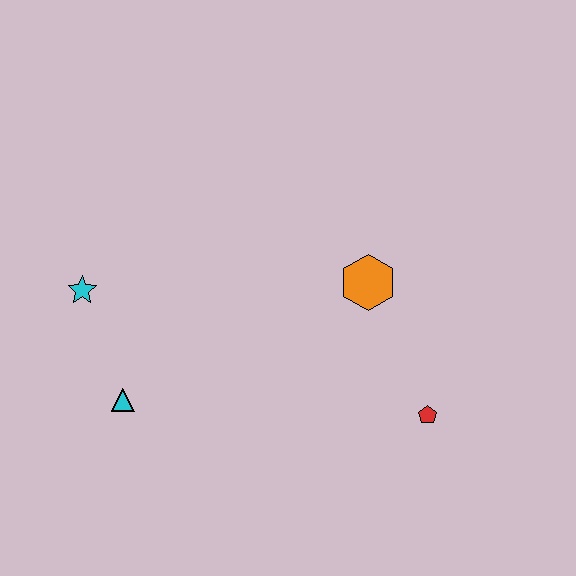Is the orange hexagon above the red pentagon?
Yes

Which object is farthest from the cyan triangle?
The red pentagon is farthest from the cyan triangle.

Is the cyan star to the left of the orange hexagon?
Yes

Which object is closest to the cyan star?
The cyan triangle is closest to the cyan star.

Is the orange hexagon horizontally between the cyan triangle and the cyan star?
No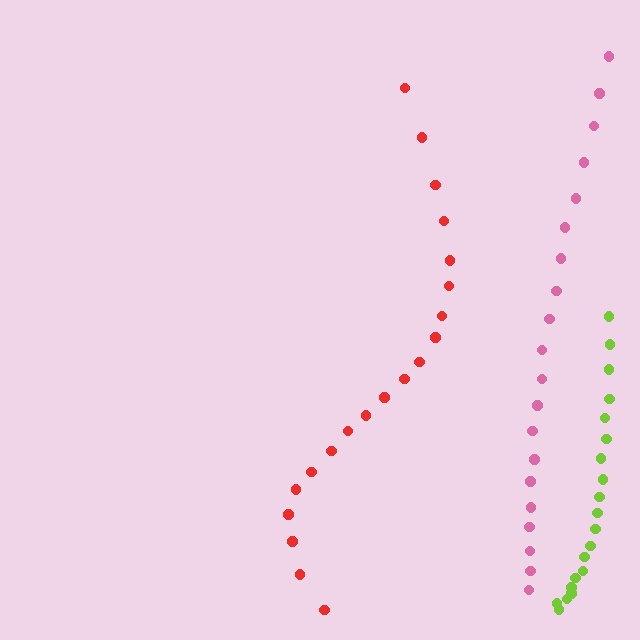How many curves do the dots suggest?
There are 3 distinct paths.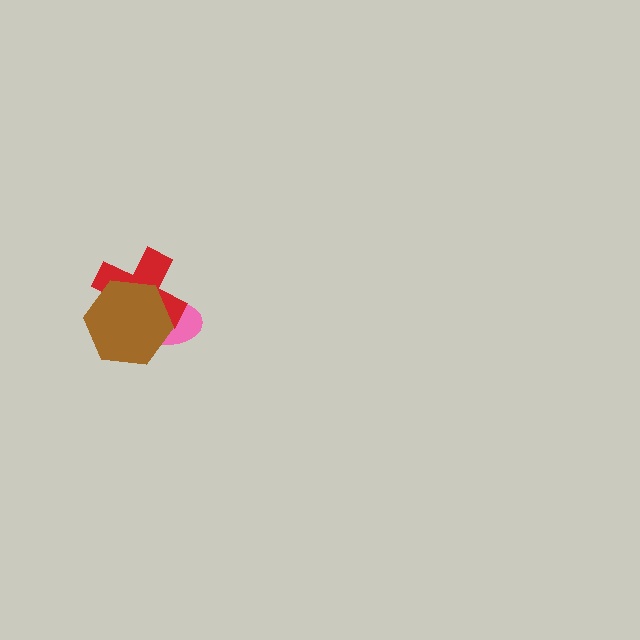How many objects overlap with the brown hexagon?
2 objects overlap with the brown hexagon.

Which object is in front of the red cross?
The brown hexagon is in front of the red cross.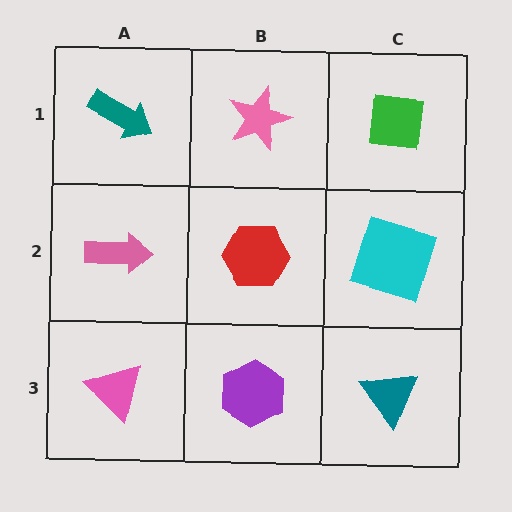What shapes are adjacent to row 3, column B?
A red hexagon (row 2, column B), a pink triangle (row 3, column A), a teal triangle (row 3, column C).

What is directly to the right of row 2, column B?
A cyan square.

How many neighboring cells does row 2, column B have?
4.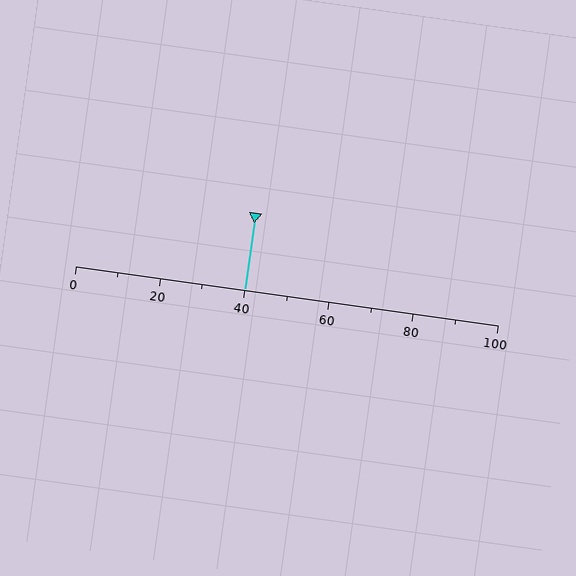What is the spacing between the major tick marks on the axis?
The major ticks are spaced 20 apart.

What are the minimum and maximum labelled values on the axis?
The axis runs from 0 to 100.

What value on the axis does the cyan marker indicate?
The marker indicates approximately 40.